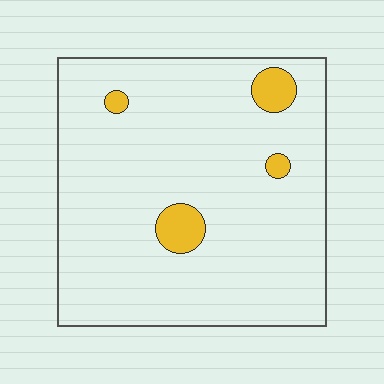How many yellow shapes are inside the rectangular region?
4.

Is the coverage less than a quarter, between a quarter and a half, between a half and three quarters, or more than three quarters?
Less than a quarter.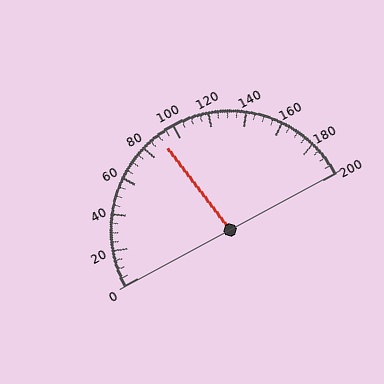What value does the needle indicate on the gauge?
The needle indicates approximately 90.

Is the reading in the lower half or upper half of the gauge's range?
The reading is in the lower half of the range (0 to 200).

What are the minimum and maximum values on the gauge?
The gauge ranges from 0 to 200.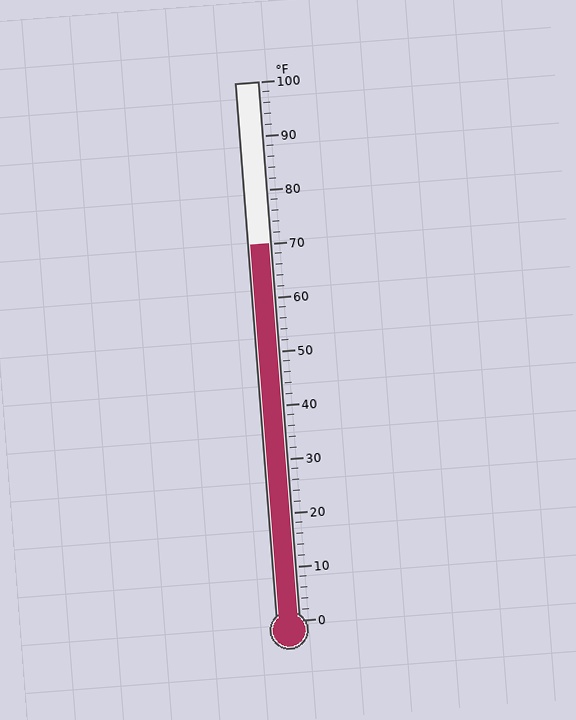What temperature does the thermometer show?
The thermometer shows approximately 70°F.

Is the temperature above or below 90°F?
The temperature is below 90°F.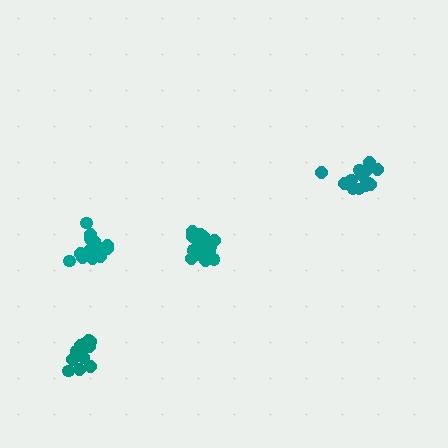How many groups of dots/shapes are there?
There are 4 groups.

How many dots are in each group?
Group 1: 14 dots, Group 2: 14 dots, Group 3: 18 dots, Group 4: 15 dots (61 total).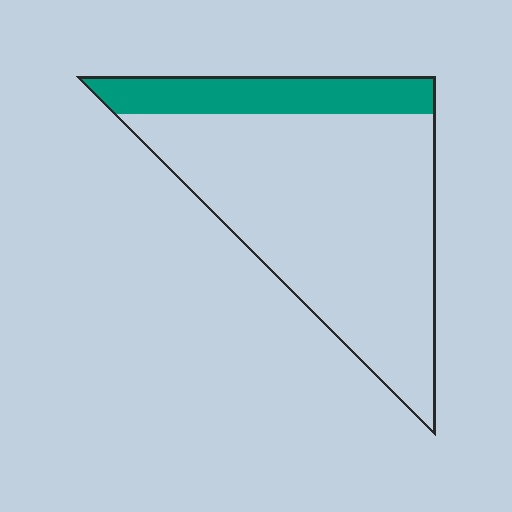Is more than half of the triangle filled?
No.